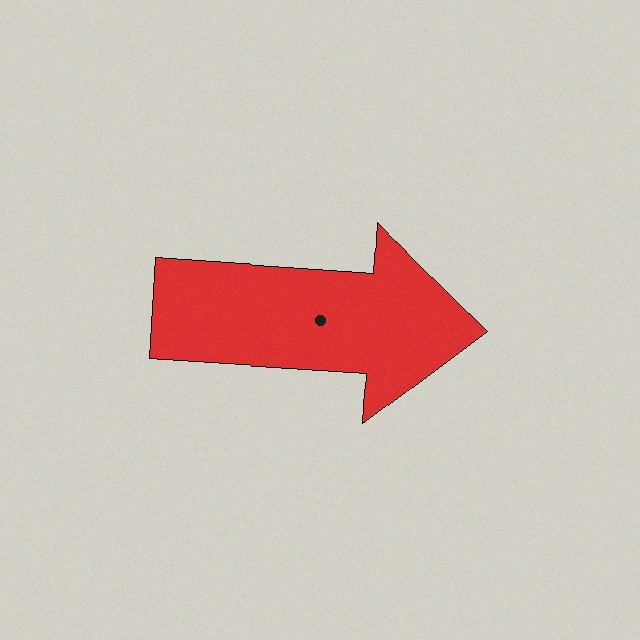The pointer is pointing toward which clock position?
Roughly 3 o'clock.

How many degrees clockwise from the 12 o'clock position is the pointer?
Approximately 94 degrees.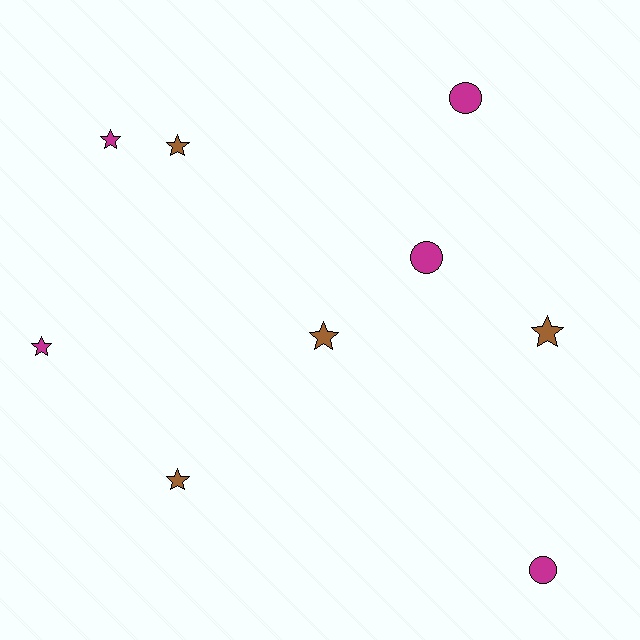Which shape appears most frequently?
Star, with 6 objects.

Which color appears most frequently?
Magenta, with 5 objects.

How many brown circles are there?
There are no brown circles.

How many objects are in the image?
There are 9 objects.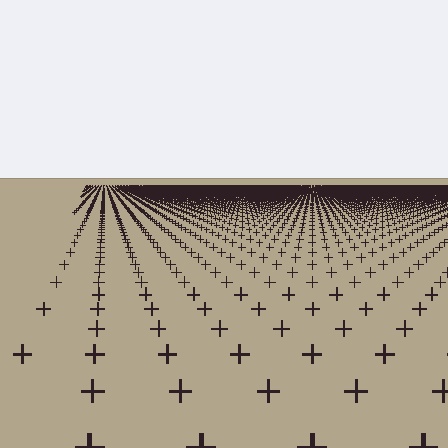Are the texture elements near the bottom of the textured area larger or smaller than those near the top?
Larger. Near the bottom, elements are closer to the viewer and appear at a bigger on-screen size.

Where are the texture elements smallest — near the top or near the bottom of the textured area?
Near the top.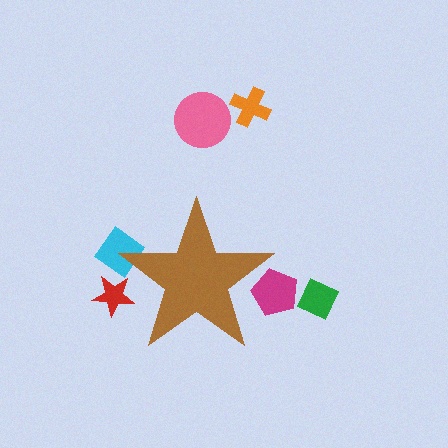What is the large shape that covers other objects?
A brown star.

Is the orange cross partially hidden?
No, the orange cross is fully visible.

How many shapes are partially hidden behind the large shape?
3 shapes are partially hidden.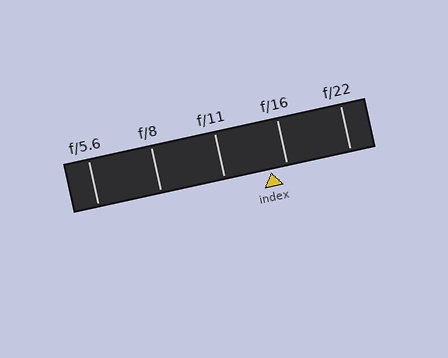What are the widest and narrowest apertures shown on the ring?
The widest aperture shown is f/5.6 and the narrowest is f/22.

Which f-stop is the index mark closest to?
The index mark is closest to f/16.